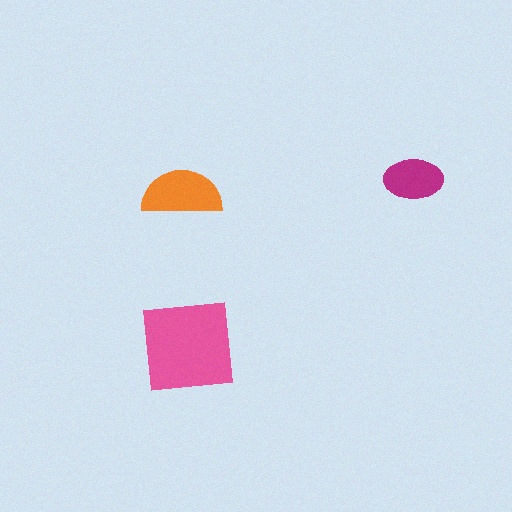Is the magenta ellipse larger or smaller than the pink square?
Smaller.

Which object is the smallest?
The magenta ellipse.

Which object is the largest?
The pink square.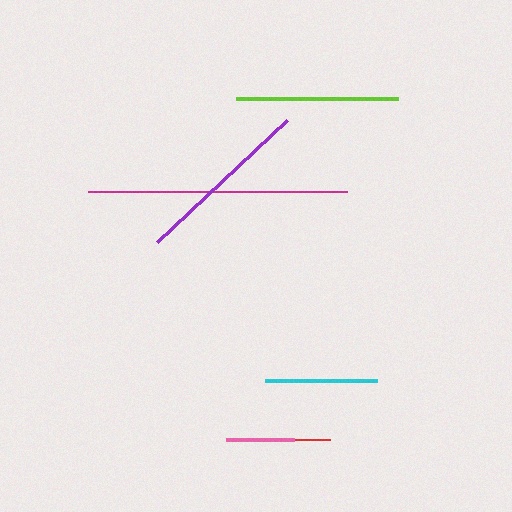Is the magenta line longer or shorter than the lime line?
The magenta line is longer than the lime line.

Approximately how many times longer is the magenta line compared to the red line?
The magenta line is approximately 3.5 times the length of the red line.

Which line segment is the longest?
The magenta line is the longest at approximately 259 pixels.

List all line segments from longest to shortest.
From longest to shortest: magenta, purple, lime, cyan, red, pink.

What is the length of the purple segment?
The purple segment is approximately 178 pixels long.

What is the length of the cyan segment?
The cyan segment is approximately 111 pixels long.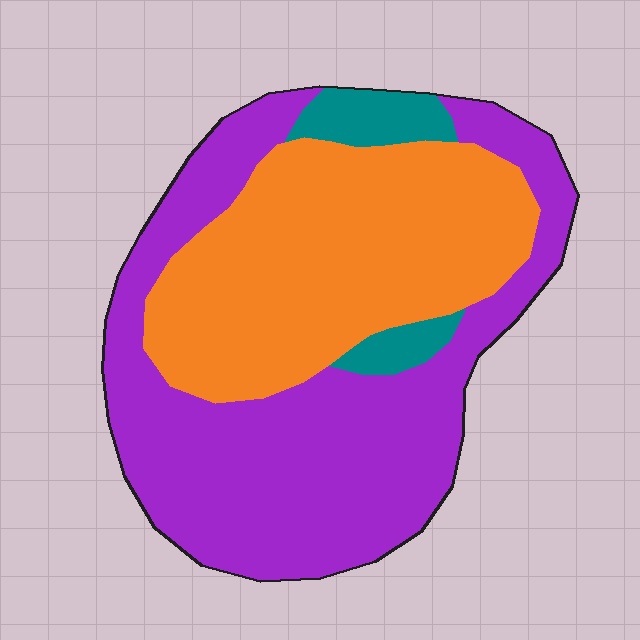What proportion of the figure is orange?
Orange takes up between a quarter and a half of the figure.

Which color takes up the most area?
Purple, at roughly 50%.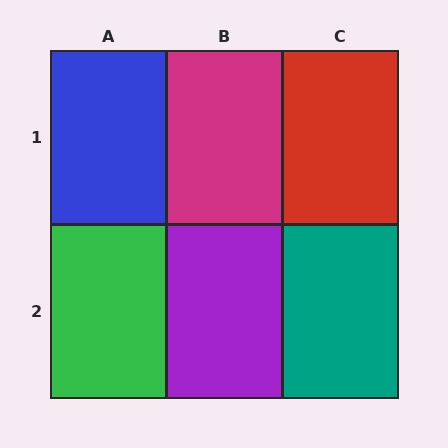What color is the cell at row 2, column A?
Green.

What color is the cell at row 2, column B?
Purple.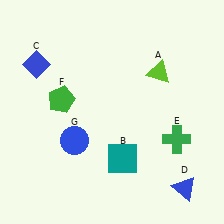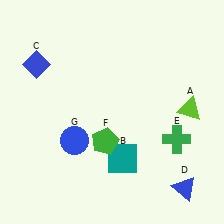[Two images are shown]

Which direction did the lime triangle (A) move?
The lime triangle (A) moved down.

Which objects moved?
The objects that moved are: the lime triangle (A), the green pentagon (F).